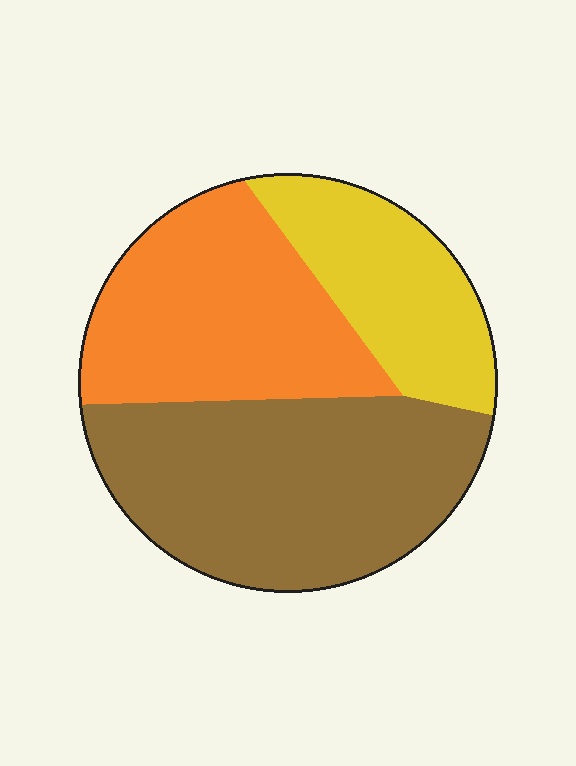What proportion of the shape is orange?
Orange takes up about one third (1/3) of the shape.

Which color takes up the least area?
Yellow, at roughly 20%.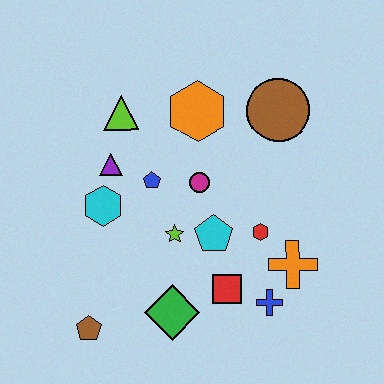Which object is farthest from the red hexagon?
The brown pentagon is farthest from the red hexagon.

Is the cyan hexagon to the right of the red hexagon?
No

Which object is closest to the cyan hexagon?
The purple triangle is closest to the cyan hexagon.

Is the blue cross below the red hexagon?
Yes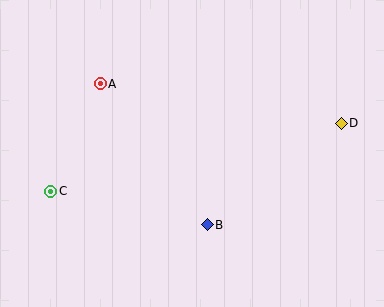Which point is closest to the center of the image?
Point B at (207, 225) is closest to the center.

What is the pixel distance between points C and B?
The distance between C and B is 160 pixels.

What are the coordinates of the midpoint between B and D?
The midpoint between B and D is at (274, 174).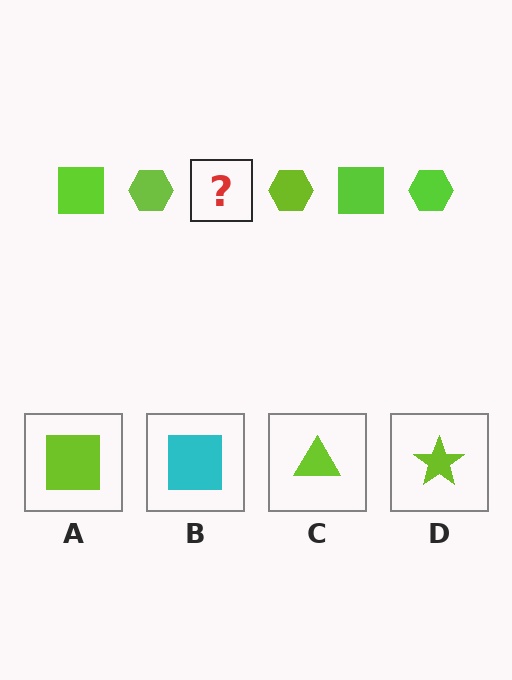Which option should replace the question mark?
Option A.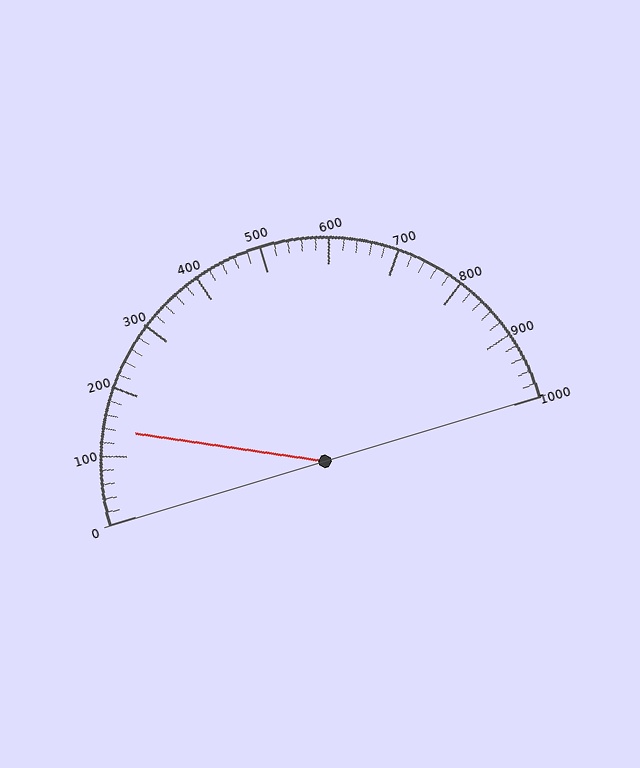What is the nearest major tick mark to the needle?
The nearest major tick mark is 100.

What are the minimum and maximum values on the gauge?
The gauge ranges from 0 to 1000.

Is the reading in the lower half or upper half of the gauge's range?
The reading is in the lower half of the range (0 to 1000).